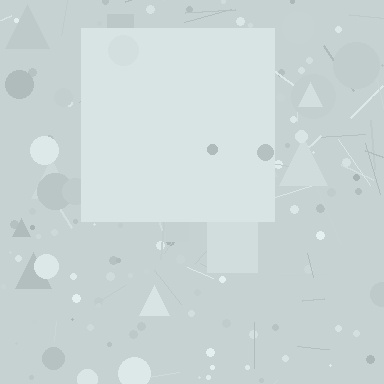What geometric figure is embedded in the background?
A square is embedded in the background.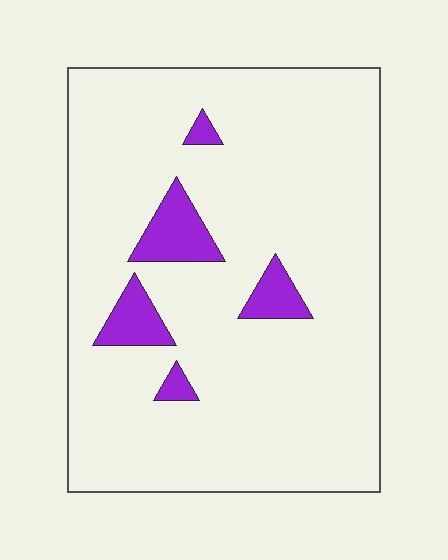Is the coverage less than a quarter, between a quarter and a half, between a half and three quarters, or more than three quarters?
Less than a quarter.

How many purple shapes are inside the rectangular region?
5.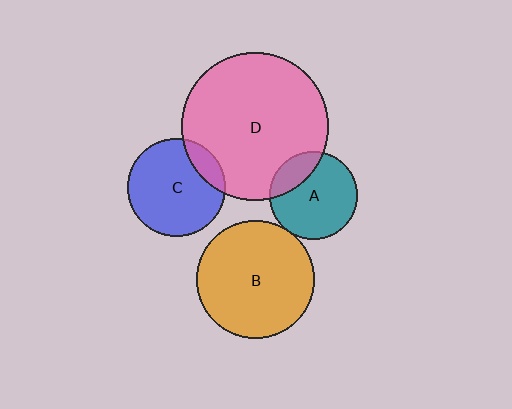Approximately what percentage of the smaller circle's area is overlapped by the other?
Approximately 5%.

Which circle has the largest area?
Circle D (pink).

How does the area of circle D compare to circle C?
Approximately 2.2 times.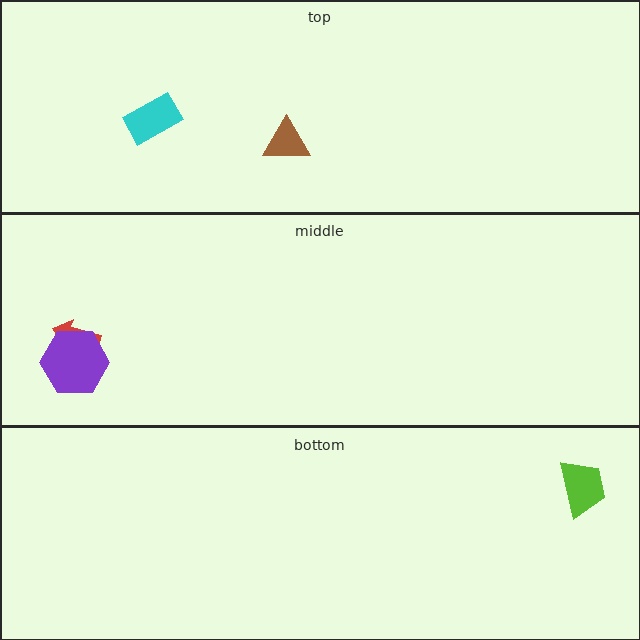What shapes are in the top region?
The brown triangle, the cyan rectangle.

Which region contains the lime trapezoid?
The bottom region.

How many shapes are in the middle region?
2.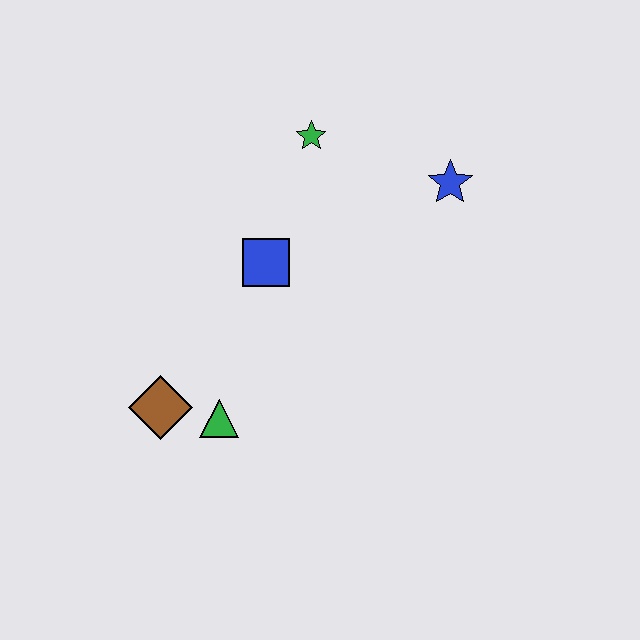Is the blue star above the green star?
No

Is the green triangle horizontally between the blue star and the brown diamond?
Yes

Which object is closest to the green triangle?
The brown diamond is closest to the green triangle.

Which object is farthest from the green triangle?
The blue star is farthest from the green triangle.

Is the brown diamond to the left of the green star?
Yes